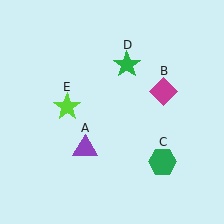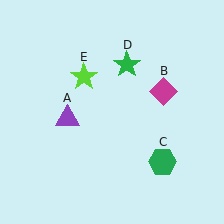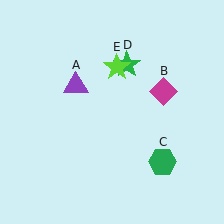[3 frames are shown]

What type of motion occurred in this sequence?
The purple triangle (object A), lime star (object E) rotated clockwise around the center of the scene.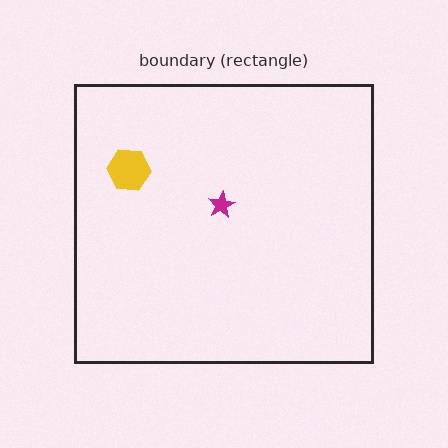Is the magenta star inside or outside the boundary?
Inside.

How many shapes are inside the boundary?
2 inside, 0 outside.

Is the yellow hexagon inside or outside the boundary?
Inside.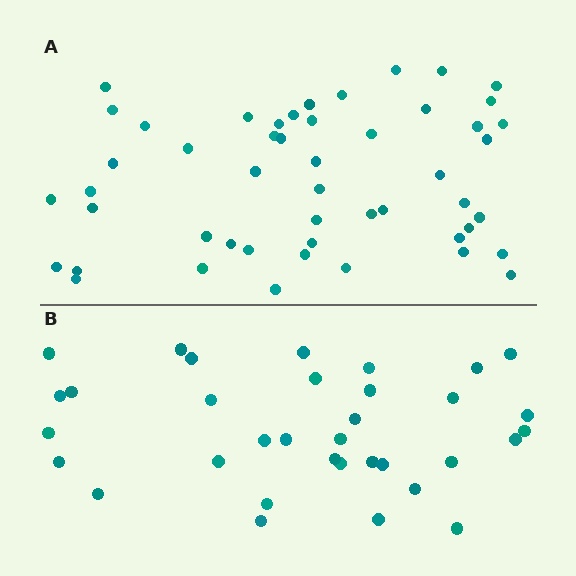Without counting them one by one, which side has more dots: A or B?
Region A (the top region) has more dots.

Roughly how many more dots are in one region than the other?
Region A has approximately 15 more dots than region B.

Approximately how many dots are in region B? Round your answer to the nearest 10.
About 30 dots. (The exact count is 34, which rounds to 30.)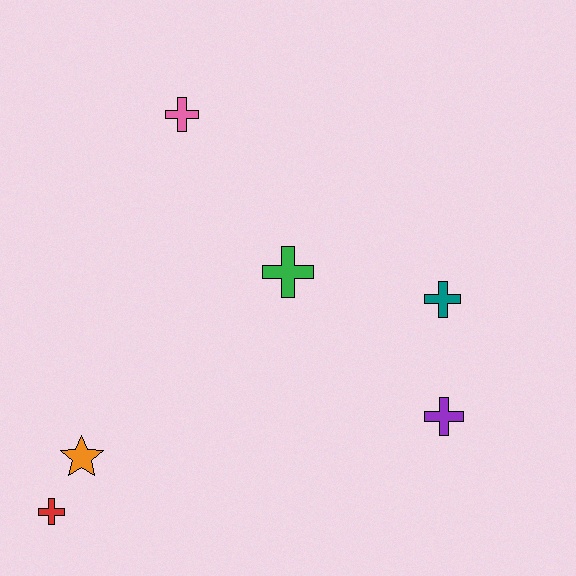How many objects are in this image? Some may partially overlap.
There are 6 objects.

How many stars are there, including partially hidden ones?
There is 1 star.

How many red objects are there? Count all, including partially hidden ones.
There is 1 red object.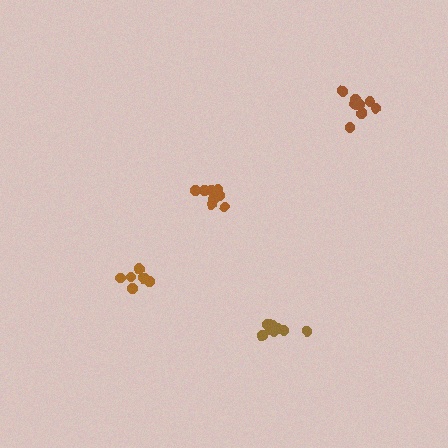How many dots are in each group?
Group 1: 7 dots, Group 2: 8 dots, Group 3: 9 dots, Group 4: 9 dots (33 total).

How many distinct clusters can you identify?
There are 4 distinct clusters.